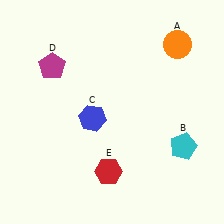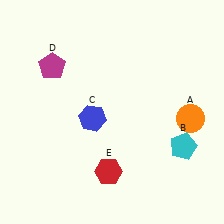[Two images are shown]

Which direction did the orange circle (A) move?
The orange circle (A) moved down.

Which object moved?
The orange circle (A) moved down.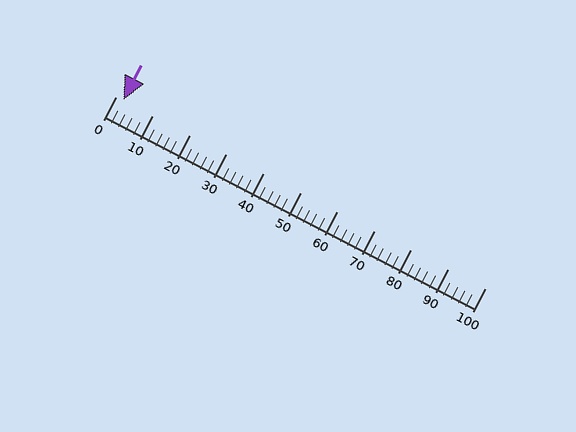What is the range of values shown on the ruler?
The ruler shows values from 0 to 100.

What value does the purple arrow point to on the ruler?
The purple arrow points to approximately 2.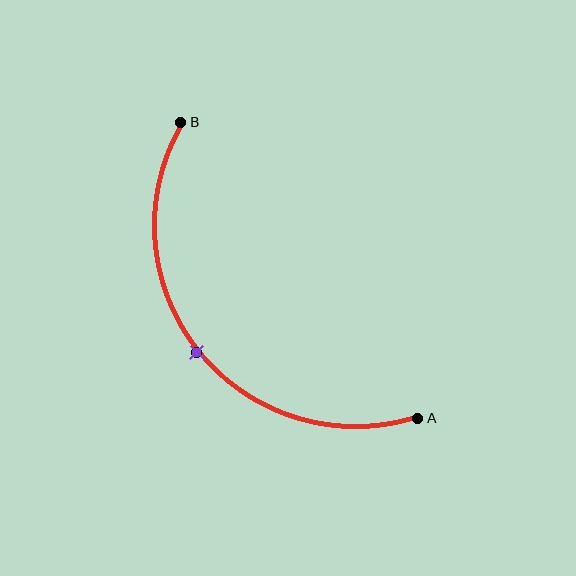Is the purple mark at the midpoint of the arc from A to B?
Yes. The purple mark lies on the arc at equal arc-length from both A and B — it is the arc midpoint.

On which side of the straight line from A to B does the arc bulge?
The arc bulges below and to the left of the straight line connecting A and B.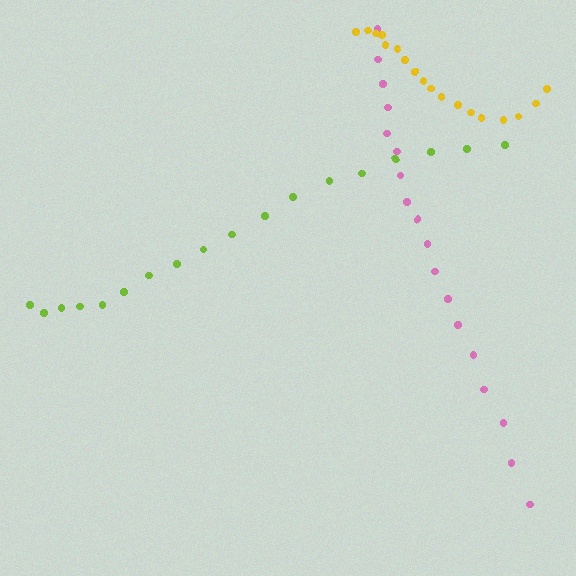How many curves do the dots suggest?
There are 3 distinct paths.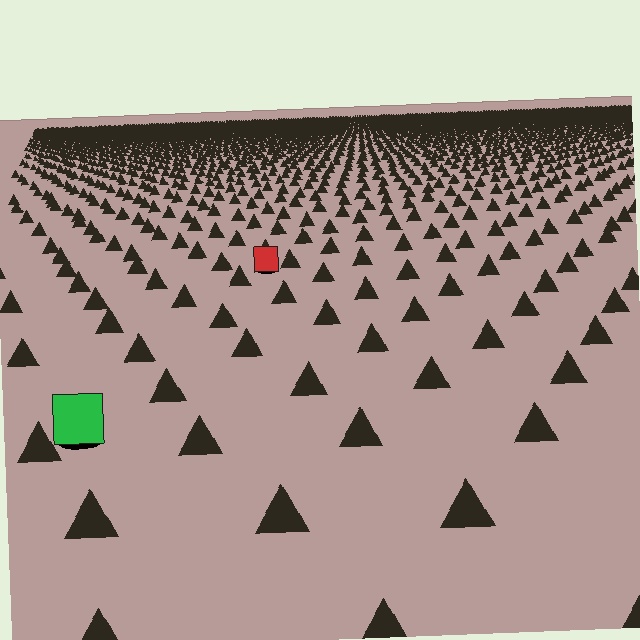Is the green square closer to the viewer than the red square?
Yes. The green square is closer — you can tell from the texture gradient: the ground texture is coarser near it.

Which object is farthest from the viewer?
The red square is farthest from the viewer. It appears smaller and the ground texture around it is denser.